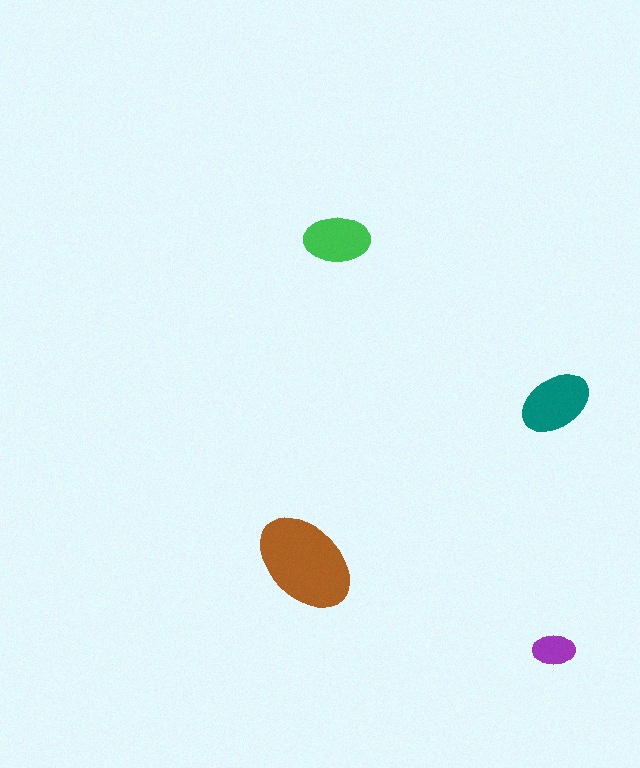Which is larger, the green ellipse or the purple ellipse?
The green one.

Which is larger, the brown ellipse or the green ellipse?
The brown one.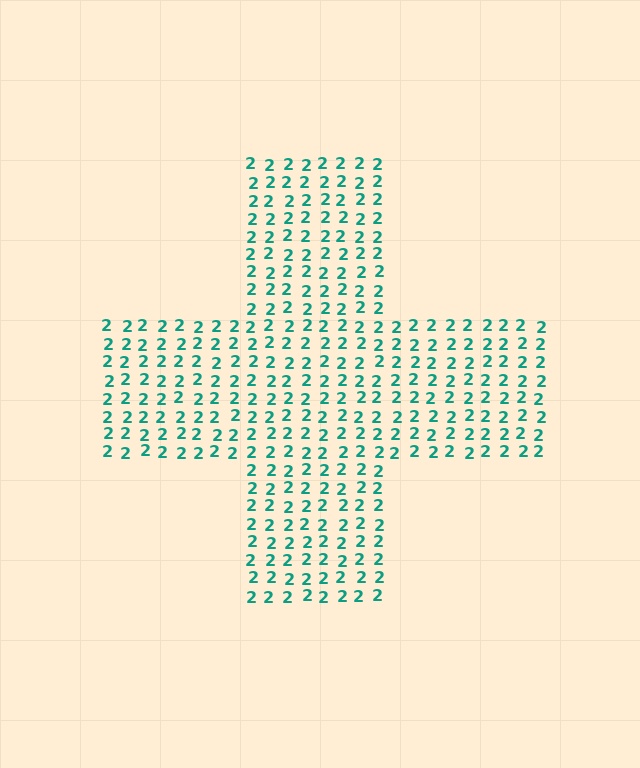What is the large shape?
The large shape is a cross.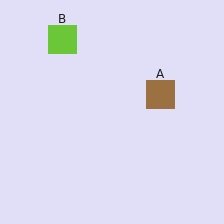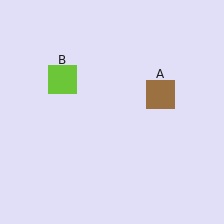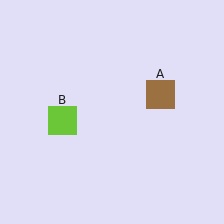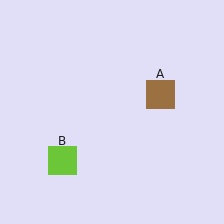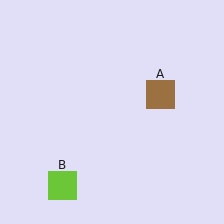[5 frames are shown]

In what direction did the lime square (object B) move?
The lime square (object B) moved down.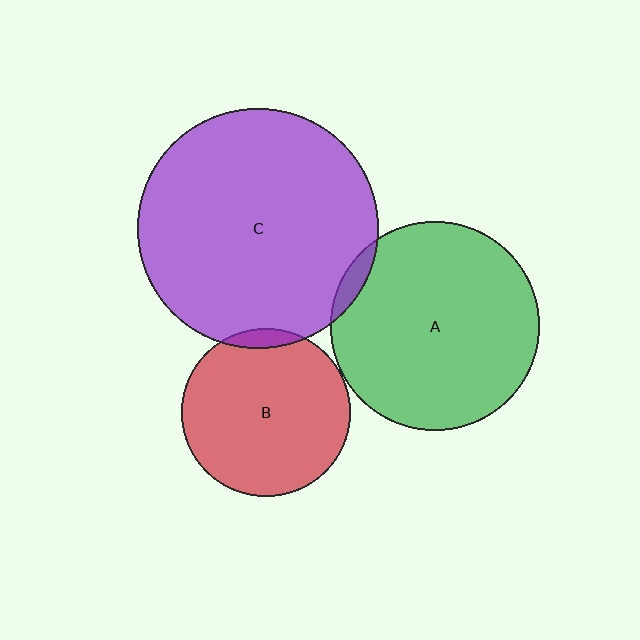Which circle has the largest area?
Circle C (purple).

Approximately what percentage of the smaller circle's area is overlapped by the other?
Approximately 5%.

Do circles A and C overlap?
Yes.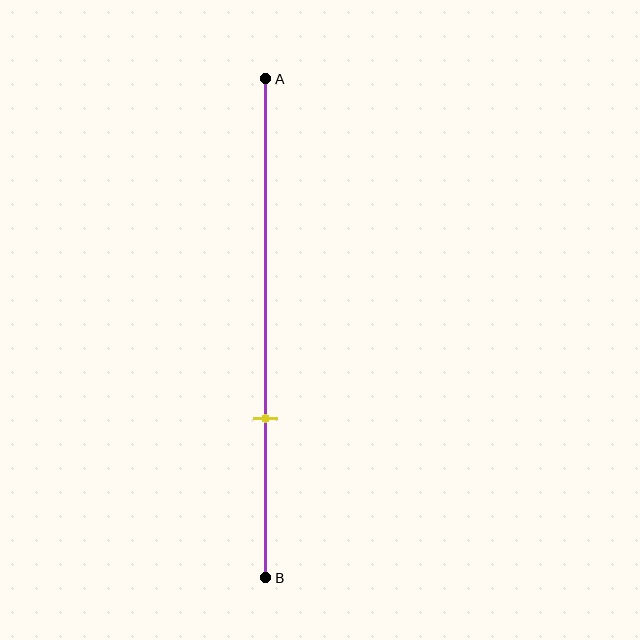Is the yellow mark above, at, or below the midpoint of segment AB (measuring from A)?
The yellow mark is below the midpoint of segment AB.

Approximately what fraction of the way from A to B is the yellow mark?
The yellow mark is approximately 70% of the way from A to B.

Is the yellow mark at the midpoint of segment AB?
No, the mark is at about 70% from A, not at the 50% midpoint.